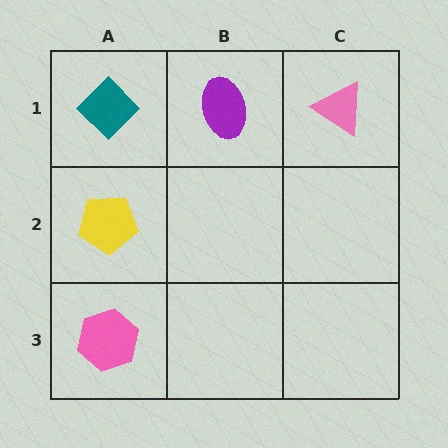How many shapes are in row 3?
1 shape.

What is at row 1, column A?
A teal diamond.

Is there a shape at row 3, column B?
No, that cell is empty.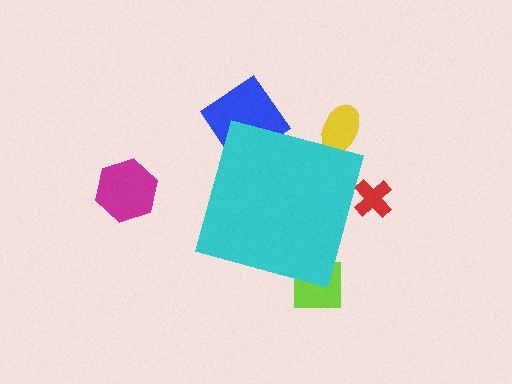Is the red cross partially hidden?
Yes, the red cross is partially hidden behind the cyan diamond.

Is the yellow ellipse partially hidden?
Yes, the yellow ellipse is partially hidden behind the cyan diamond.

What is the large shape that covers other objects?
A cyan diamond.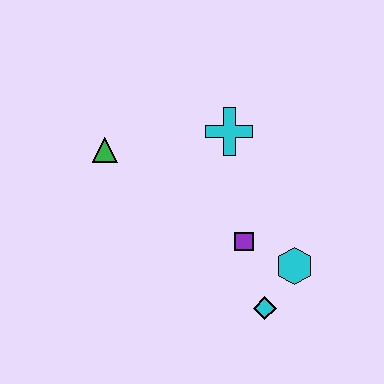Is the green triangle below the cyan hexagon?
No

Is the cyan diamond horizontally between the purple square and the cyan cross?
No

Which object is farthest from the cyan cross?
The cyan diamond is farthest from the cyan cross.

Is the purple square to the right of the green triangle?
Yes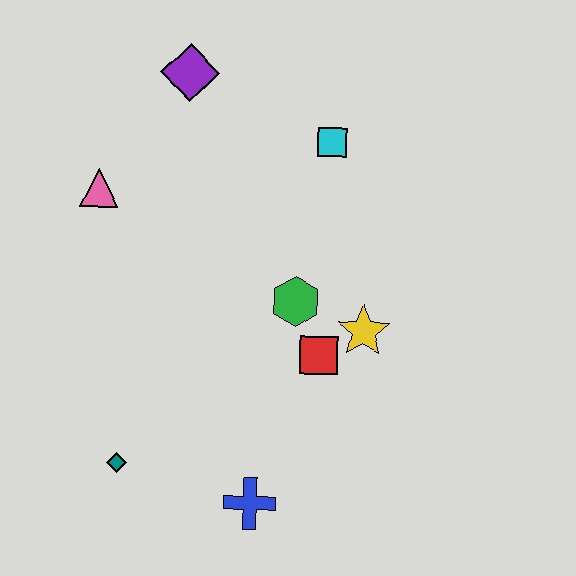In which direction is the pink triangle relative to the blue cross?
The pink triangle is above the blue cross.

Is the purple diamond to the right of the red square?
No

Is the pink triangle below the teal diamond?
No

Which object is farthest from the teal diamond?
The purple diamond is farthest from the teal diamond.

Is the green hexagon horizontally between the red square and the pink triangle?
Yes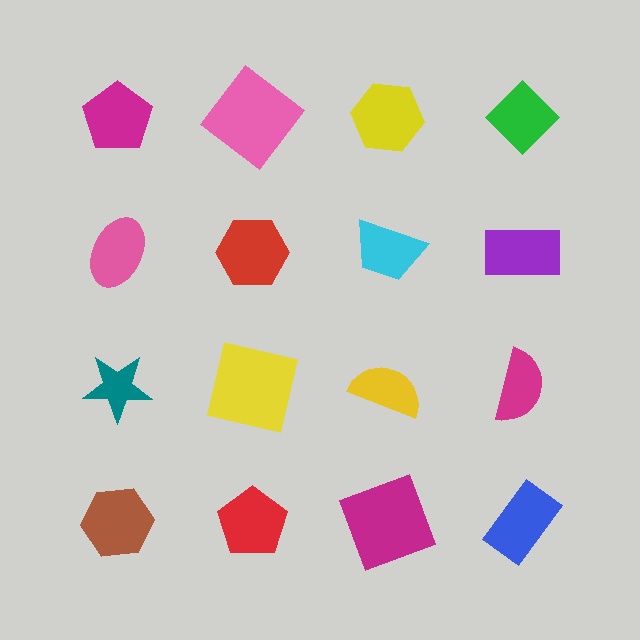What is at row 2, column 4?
A purple rectangle.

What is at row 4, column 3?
A magenta square.